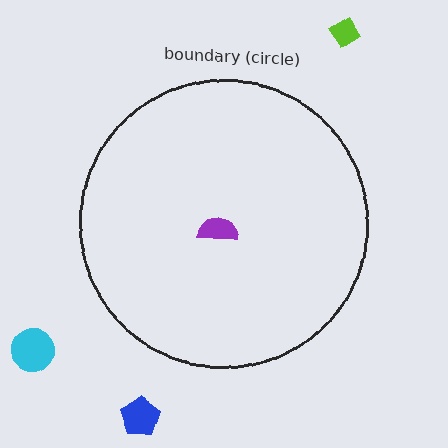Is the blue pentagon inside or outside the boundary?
Outside.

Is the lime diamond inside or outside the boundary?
Outside.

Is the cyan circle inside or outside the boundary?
Outside.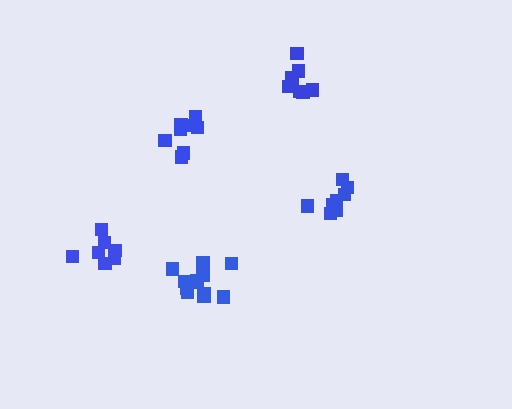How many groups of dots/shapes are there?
There are 5 groups.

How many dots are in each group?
Group 1: 8 dots, Group 2: 13 dots, Group 3: 8 dots, Group 4: 7 dots, Group 5: 7 dots (43 total).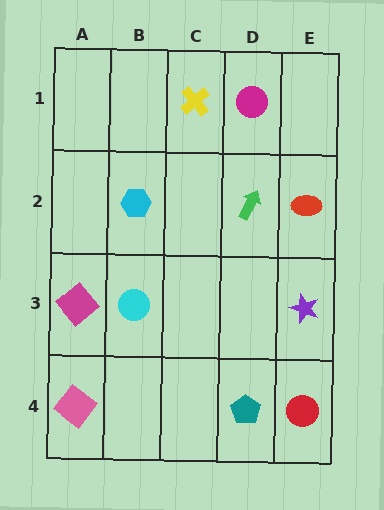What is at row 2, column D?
A green arrow.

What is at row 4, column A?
A pink diamond.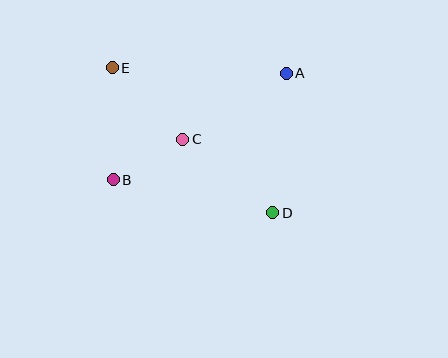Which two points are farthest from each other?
Points D and E are farthest from each other.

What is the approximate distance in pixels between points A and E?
The distance between A and E is approximately 174 pixels.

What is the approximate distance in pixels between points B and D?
The distance between B and D is approximately 162 pixels.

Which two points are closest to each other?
Points B and C are closest to each other.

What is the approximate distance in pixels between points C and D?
The distance between C and D is approximately 116 pixels.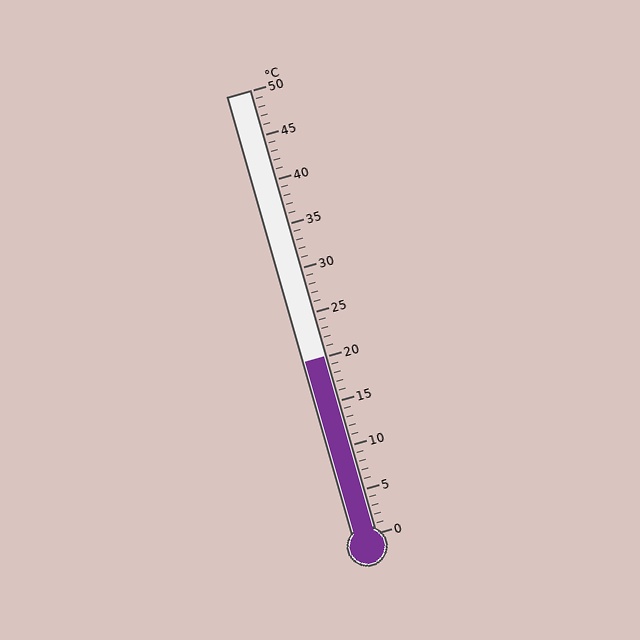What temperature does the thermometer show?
The thermometer shows approximately 20°C.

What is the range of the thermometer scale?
The thermometer scale ranges from 0°C to 50°C.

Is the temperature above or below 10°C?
The temperature is above 10°C.